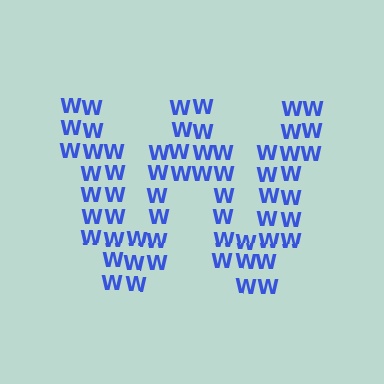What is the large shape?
The large shape is the letter W.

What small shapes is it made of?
It is made of small letter W's.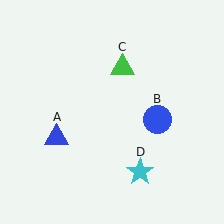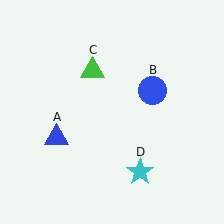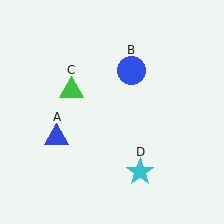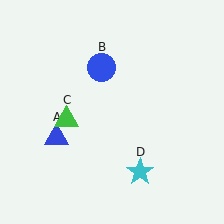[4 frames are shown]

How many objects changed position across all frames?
2 objects changed position: blue circle (object B), green triangle (object C).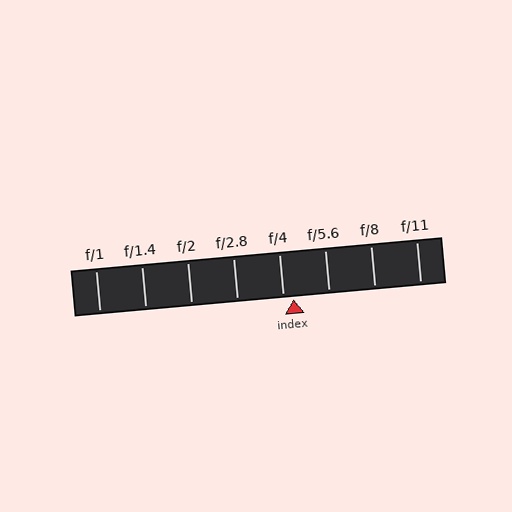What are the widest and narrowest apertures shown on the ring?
The widest aperture shown is f/1 and the narrowest is f/11.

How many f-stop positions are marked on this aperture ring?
There are 8 f-stop positions marked.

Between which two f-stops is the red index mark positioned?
The index mark is between f/4 and f/5.6.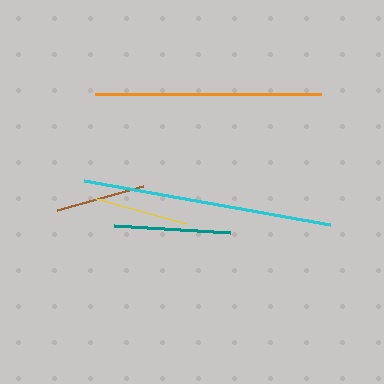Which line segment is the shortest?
The brown line is the shortest at approximately 89 pixels.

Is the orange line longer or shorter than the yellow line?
The orange line is longer than the yellow line.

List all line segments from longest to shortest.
From longest to shortest: cyan, orange, teal, yellow, brown.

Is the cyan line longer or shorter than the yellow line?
The cyan line is longer than the yellow line.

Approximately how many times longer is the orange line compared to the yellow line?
The orange line is approximately 2.4 times the length of the yellow line.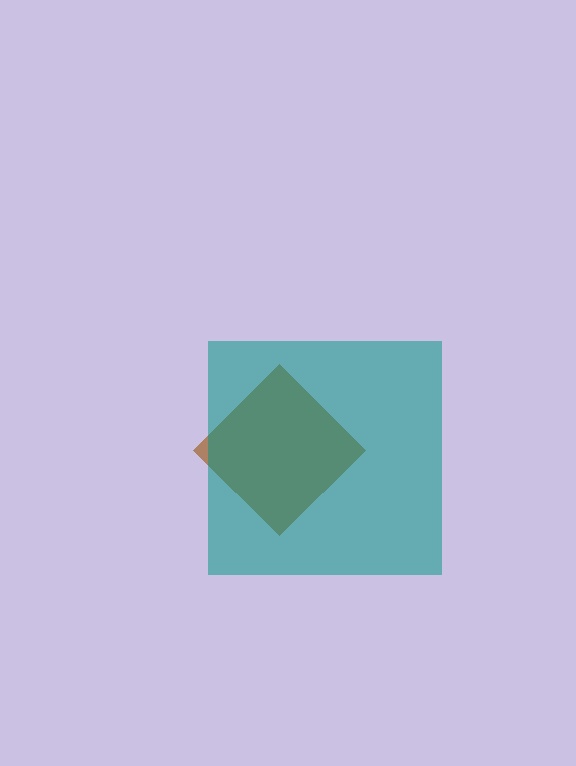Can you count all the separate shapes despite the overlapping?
Yes, there are 2 separate shapes.